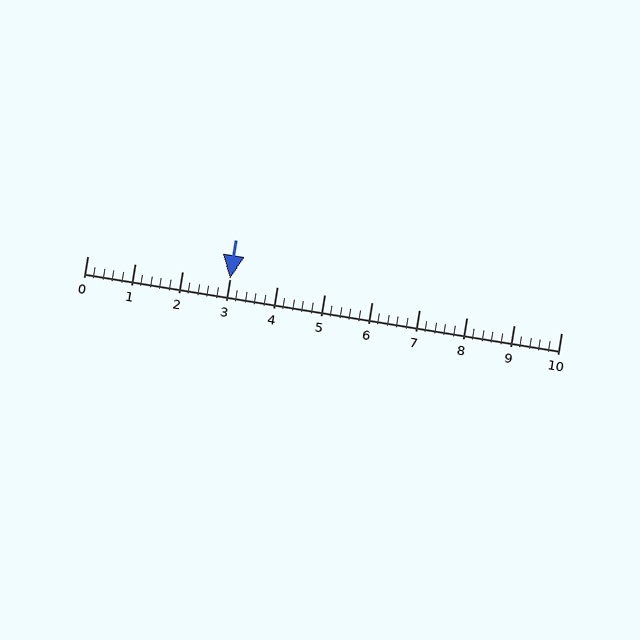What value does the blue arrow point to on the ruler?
The blue arrow points to approximately 3.0.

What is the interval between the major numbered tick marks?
The major tick marks are spaced 1 units apart.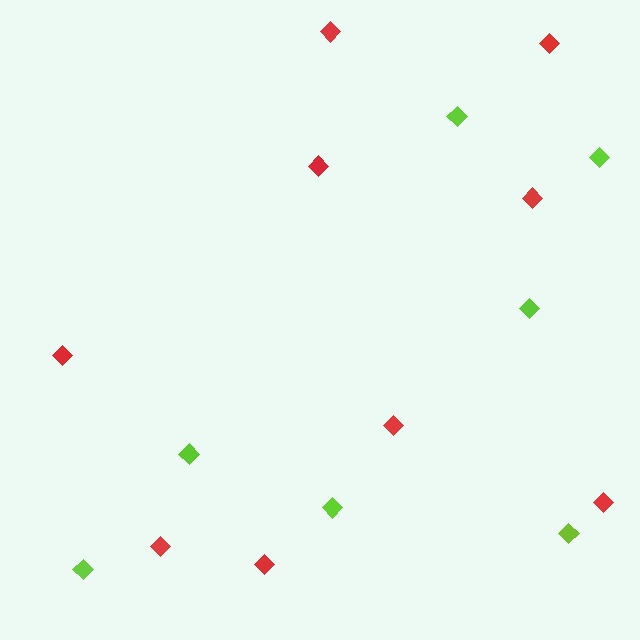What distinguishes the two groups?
There are 2 groups: one group of lime diamonds (7) and one group of red diamonds (9).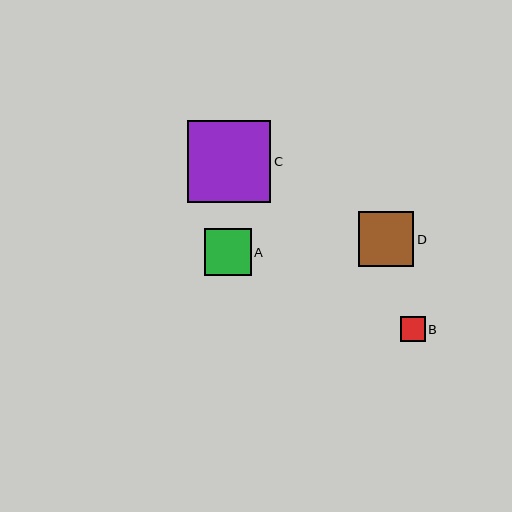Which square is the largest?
Square C is the largest with a size of approximately 83 pixels.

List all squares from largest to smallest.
From largest to smallest: C, D, A, B.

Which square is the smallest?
Square B is the smallest with a size of approximately 25 pixels.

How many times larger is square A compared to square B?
Square A is approximately 1.9 times the size of square B.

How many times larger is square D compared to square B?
Square D is approximately 2.2 times the size of square B.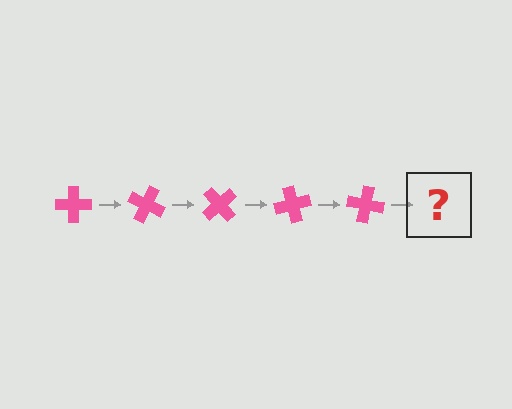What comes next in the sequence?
The next element should be a pink cross rotated 125 degrees.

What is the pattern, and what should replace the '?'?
The pattern is that the cross rotates 25 degrees each step. The '?' should be a pink cross rotated 125 degrees.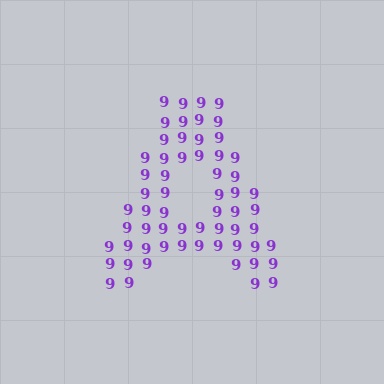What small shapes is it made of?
It is made of small digit 9's.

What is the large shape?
The large shape is the letter A.